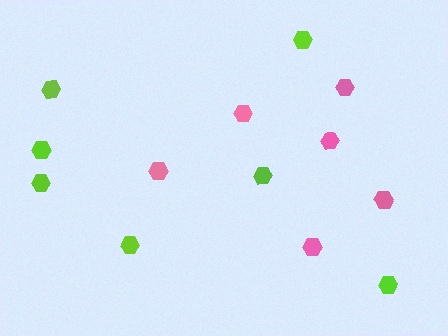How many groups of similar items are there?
There are 2 groups: one group of pink hexagons (6) and one group of lime hexagons (7).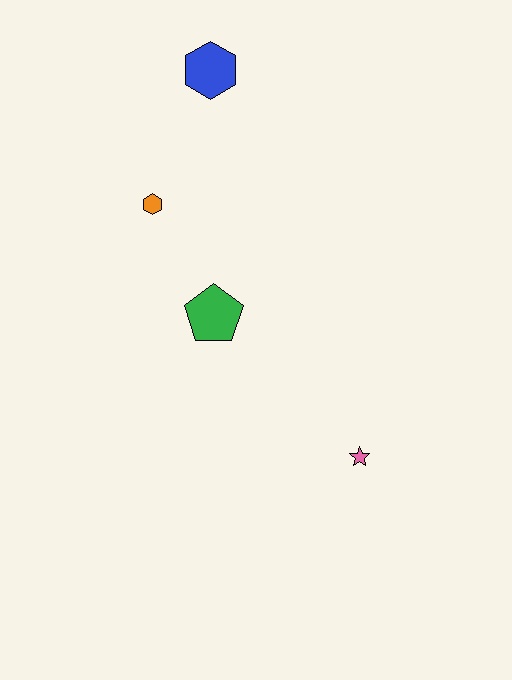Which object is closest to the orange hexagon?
The green pentagon is closest to the orange hexagon.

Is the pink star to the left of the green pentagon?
No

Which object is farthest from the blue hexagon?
The pink star is farthest from the blue hexagon.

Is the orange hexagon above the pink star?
Yes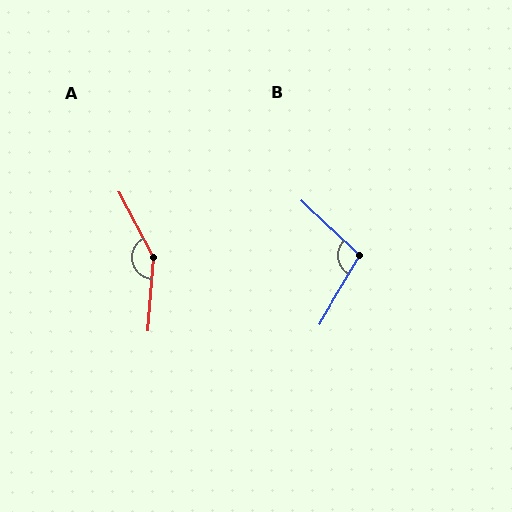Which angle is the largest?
A, at approximately 148 degrees.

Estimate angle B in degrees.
Approximately 103 degrees.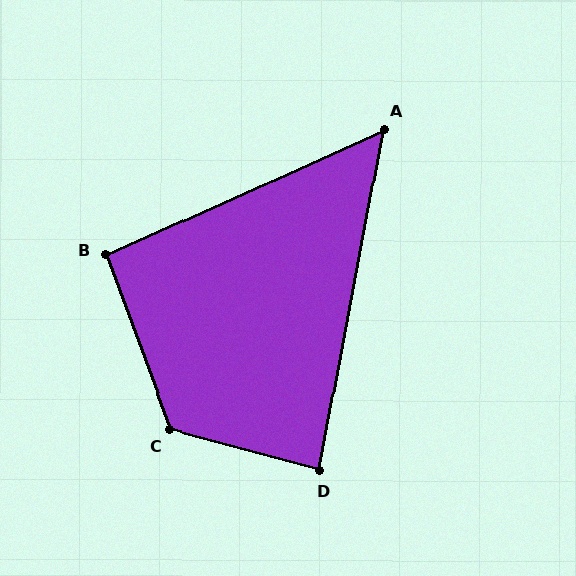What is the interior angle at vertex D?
Approximately 86 degrees (approximately right).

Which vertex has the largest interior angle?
C, at approximately 125 degrees.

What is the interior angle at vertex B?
Approximately 94 degrees (approximately right).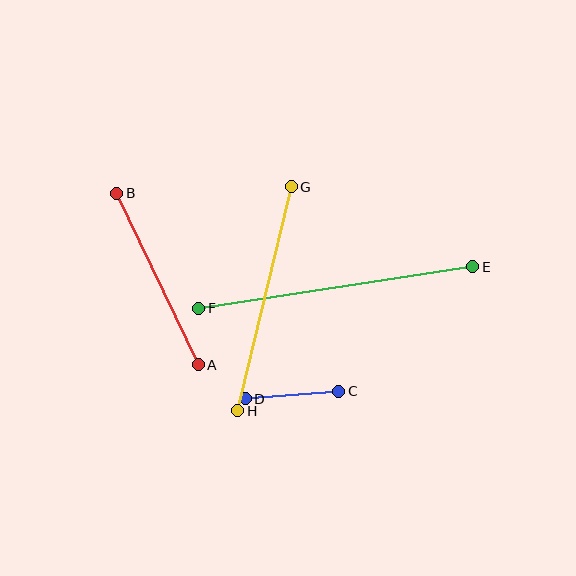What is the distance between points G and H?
The distance is approximately 230 pixels.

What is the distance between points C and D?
The distance is approximately 94 pixels.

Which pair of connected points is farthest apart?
Points E and F are farthest apart.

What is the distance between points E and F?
The distance is approximately 277 pixels.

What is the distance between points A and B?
The distance is approximately 190 pixels.